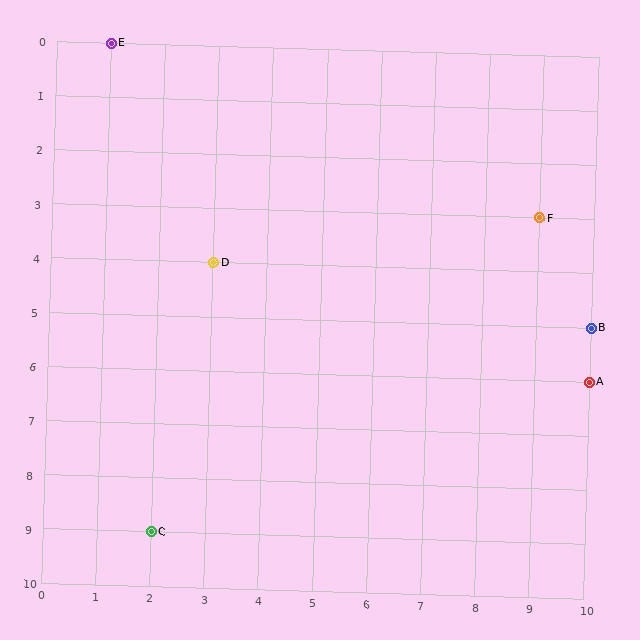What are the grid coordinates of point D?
Point D is at grid coordinates (3, 4).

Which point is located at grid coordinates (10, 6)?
Point A is at (10, 6).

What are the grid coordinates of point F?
Point F is at grid coordinates (9, 3).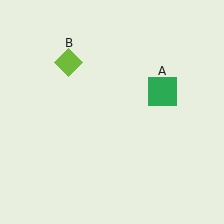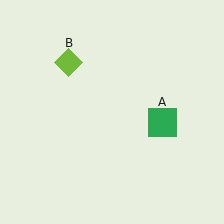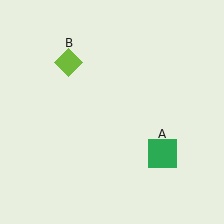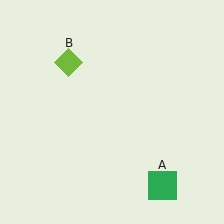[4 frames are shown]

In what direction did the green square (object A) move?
The green square (object A) moved down.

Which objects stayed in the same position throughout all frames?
Lime diamond (object B) remained stationary.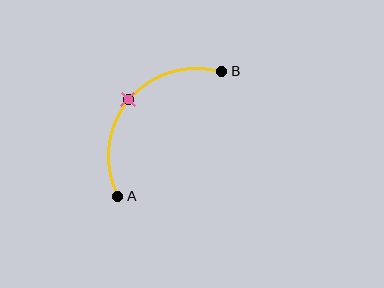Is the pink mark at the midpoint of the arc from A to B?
Yes. The pink mark lies on the arc at equal arc-length from both A and B — it is the arc midpoint.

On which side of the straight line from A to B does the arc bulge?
The arc bulges above and to the left of the straight line connecting A and B.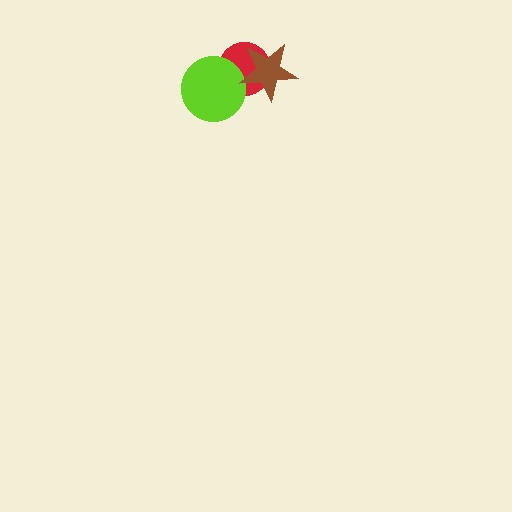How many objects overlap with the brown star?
1 object overlaps with the brown star.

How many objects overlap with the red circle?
2 objects overlap with the red circle.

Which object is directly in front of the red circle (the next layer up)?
The lime circle is directly in front of the red circle.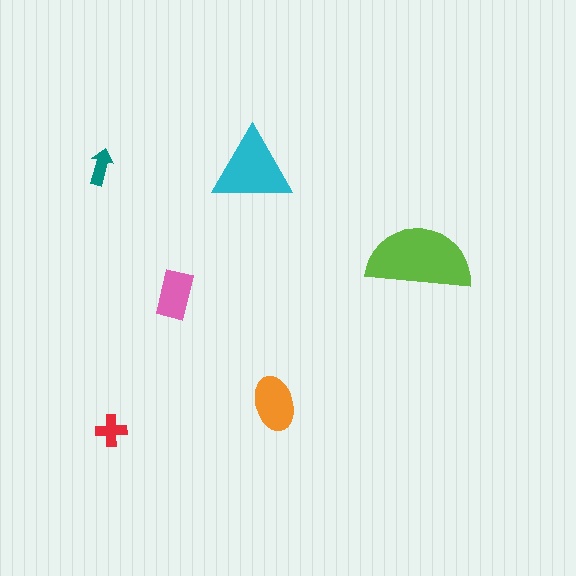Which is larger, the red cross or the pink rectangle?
The pink rectangle.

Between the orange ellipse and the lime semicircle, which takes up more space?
The lime semicircle.